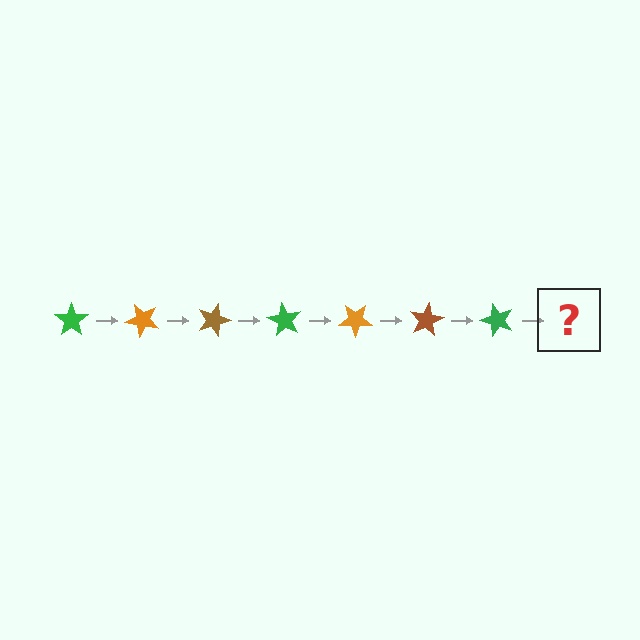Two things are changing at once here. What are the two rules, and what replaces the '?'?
The two rules are that it rotates 45 degrees each step and the color cycles through green, orange, and brown. The '?' should be an orange star, rotated 315 degrees from the start.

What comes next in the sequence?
The next element should be an orange star, rotated 315 degrees from the start.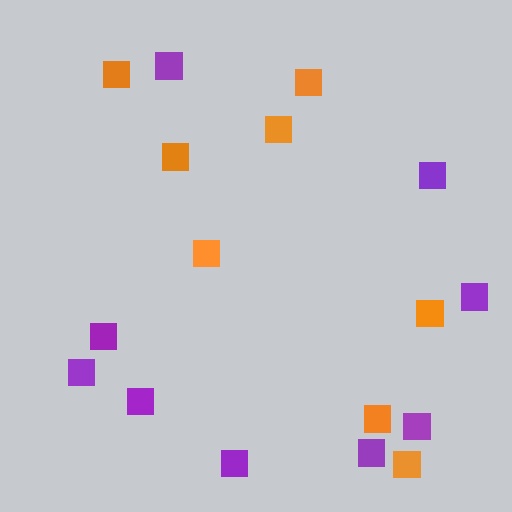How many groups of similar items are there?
There are 2 groups: one group of orange squares (8) and one group of purple squares (9).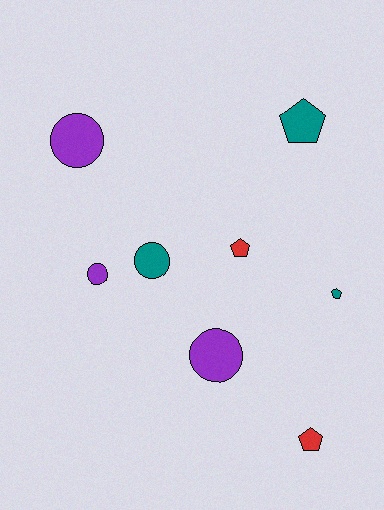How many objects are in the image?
There are 8 objects.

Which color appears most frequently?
Teal, with 3 objects.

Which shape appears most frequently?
Circle, with 4 objects.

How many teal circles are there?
There is 1 teal circle.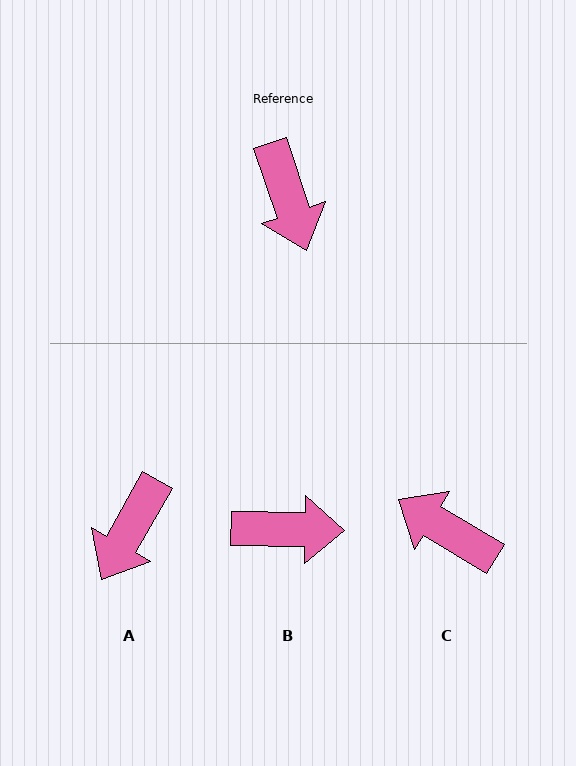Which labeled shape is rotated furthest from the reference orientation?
C, about 140 degrees away.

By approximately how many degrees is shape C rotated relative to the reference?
Approximately 140 degrees clockwise.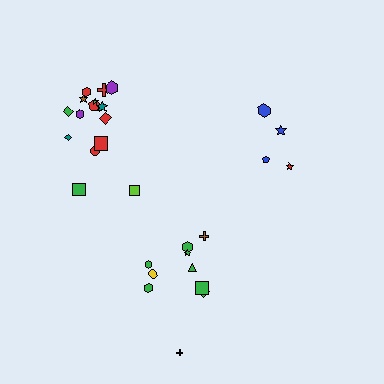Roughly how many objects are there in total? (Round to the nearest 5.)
Roughly 30 objects in total.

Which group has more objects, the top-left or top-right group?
The top-left group.